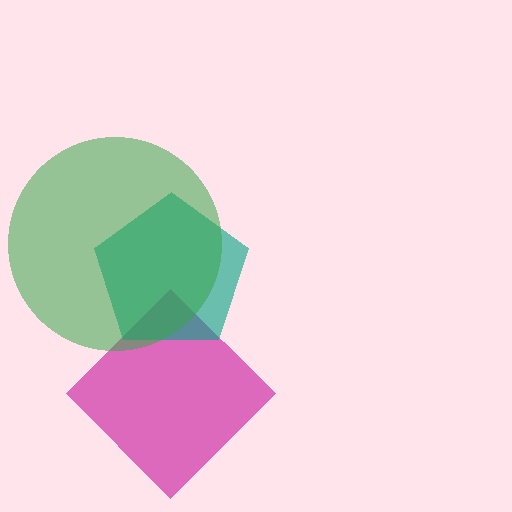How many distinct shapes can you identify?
There are 3 distinct shapes: a magenta diamond, a teal pentagon, a green circle.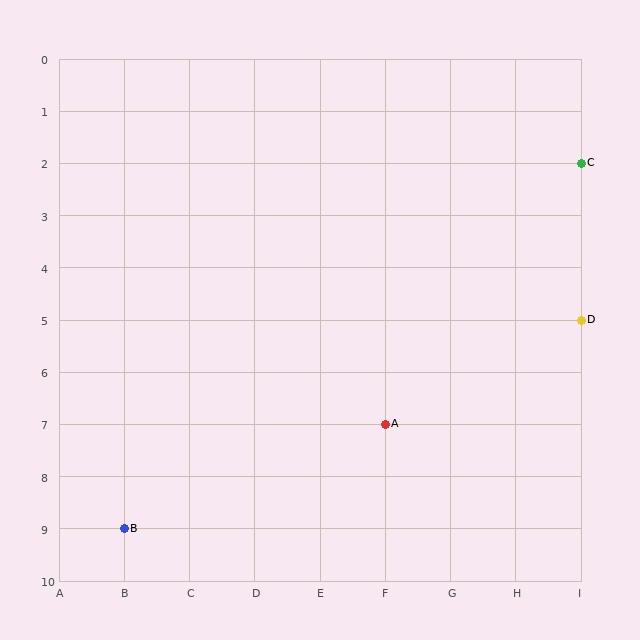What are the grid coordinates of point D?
Point D is at grid coordinates (I, 5).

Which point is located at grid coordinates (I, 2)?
Point C is at (I, 2).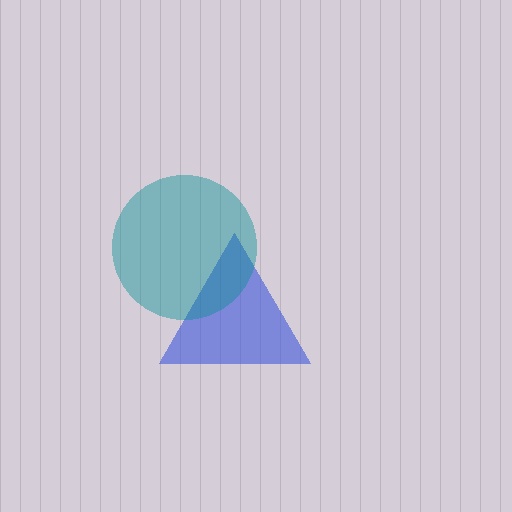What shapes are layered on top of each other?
The layered shapes are: a blue triangle, a teal circle.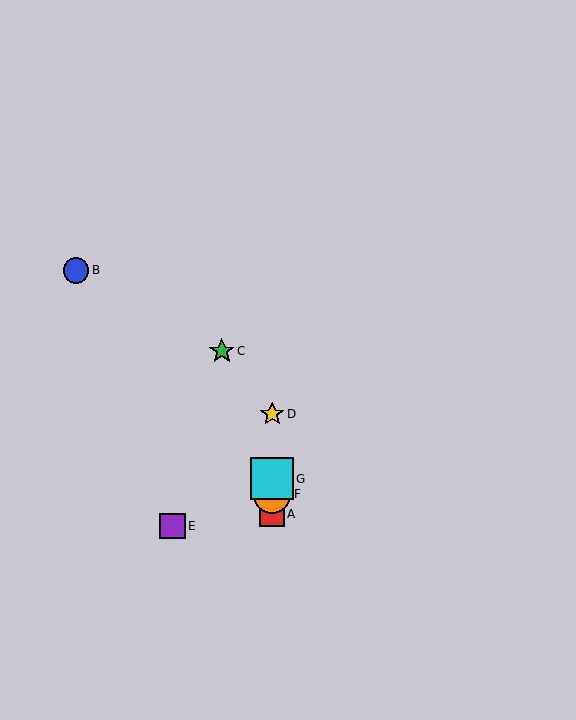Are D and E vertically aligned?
No, D is at x≈272 and E is at x≈173.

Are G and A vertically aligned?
Yes, both are at x≈272.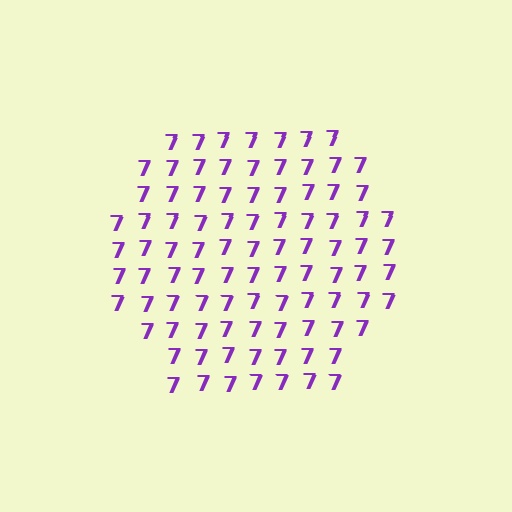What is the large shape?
The large shape is a hexagon.